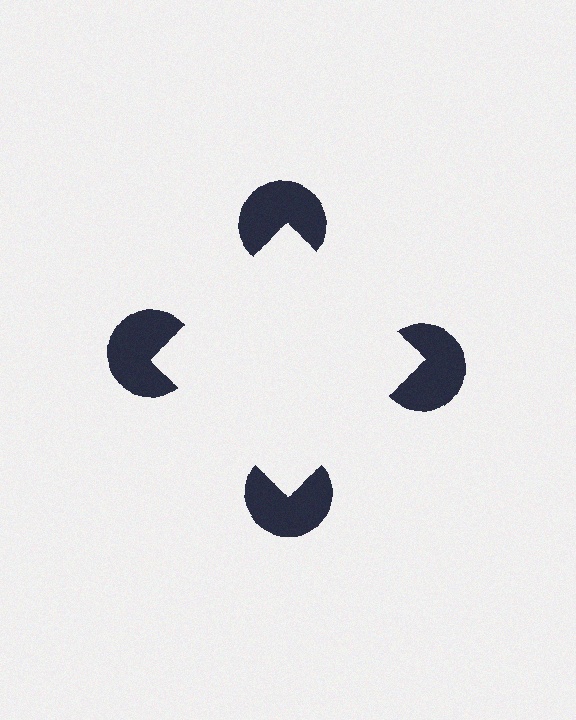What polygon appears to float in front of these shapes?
An illusory square — its edges are inferred from the aligned wedge cuts in the pac-man discs, not physically drawn.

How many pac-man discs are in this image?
There are 4 — one at each vertex of the illusory square.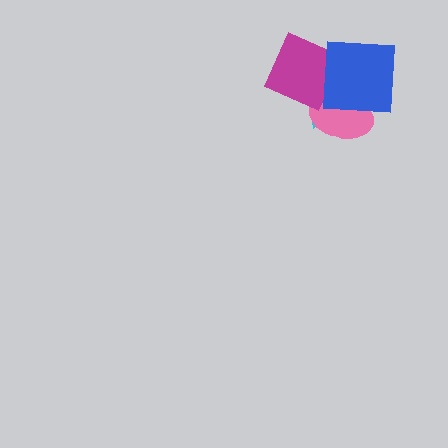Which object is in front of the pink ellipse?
The blue square is in front of the pink ellipse.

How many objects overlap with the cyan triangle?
3 objects overlap with the cyan triangle.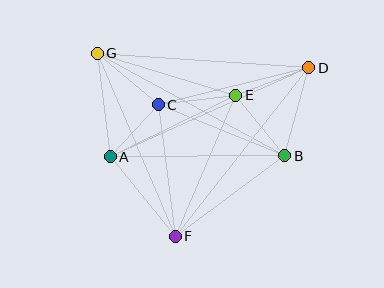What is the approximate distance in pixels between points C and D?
The distance between C and D is approximately 155 pixels.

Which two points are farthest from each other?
Points A and D are farthest from each other.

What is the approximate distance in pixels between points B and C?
The distance between B and C is approximately 137 pixels.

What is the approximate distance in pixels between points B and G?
The distance between B and G is approximately 214 pixels.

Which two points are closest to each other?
Points A and C are closest to each other.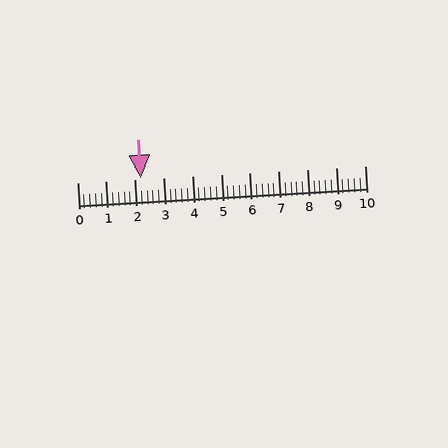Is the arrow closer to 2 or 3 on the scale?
The arrow is closer to 2.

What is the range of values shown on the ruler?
The ruler shows values from 0 to 10.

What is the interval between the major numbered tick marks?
The major tick marks are spaced 1 units apart.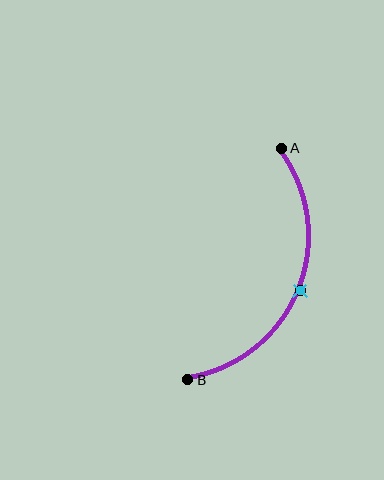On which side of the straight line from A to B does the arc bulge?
The arc bulges to the right of the straight line connecting A and B.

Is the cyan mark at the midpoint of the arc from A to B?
Yes. The cyan mark lies on the arc at equal arc-length from both A and B — it is the arc midpoint.